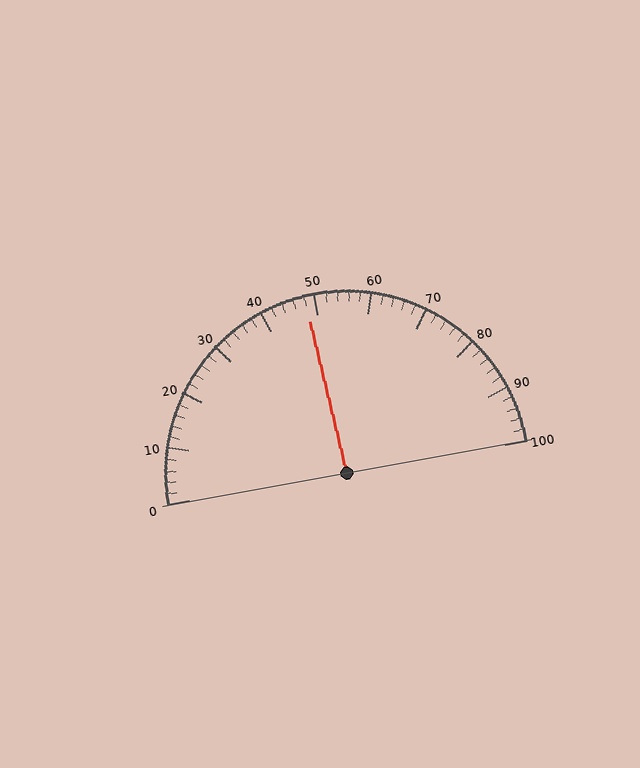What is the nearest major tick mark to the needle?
The nearest major tick mark is 50.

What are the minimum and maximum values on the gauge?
The gauge ranges from 0 to 100.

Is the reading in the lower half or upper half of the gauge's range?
The reading is in the lower half of the range (0 to 100).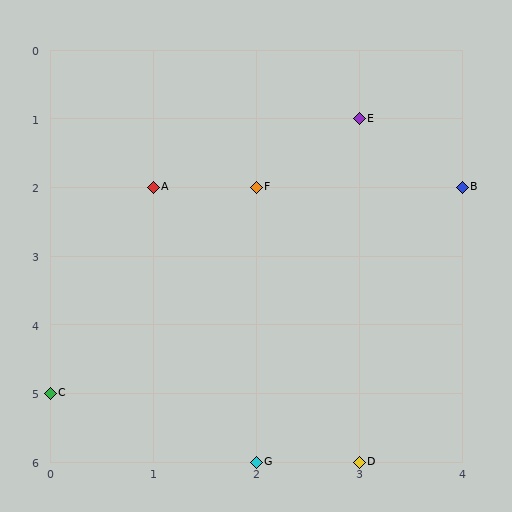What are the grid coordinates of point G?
Point G is at grid coordinates (2, 6).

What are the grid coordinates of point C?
Point C is at grid coordinates (0, 5).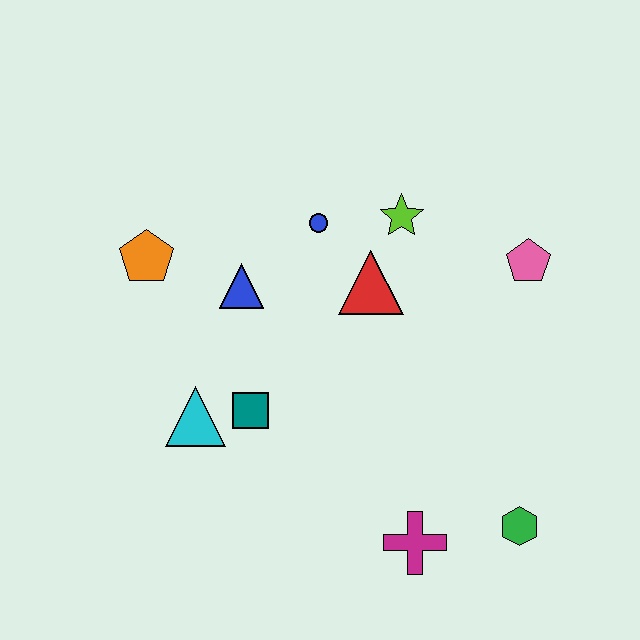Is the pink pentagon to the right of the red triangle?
Yes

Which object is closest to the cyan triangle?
The teal square is closest to the cyan triangle.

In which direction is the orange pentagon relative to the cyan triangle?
The orange pentagon is above the cyan triangle.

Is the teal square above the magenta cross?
Yes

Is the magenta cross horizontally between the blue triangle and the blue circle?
No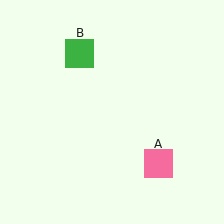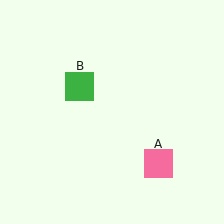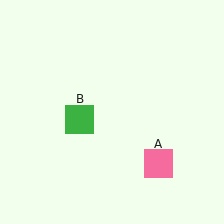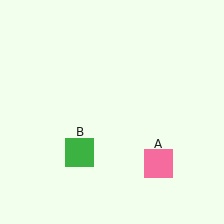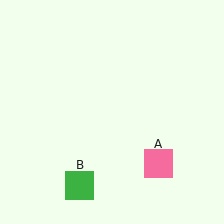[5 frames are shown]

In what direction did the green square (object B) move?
The green square (object B) moved down.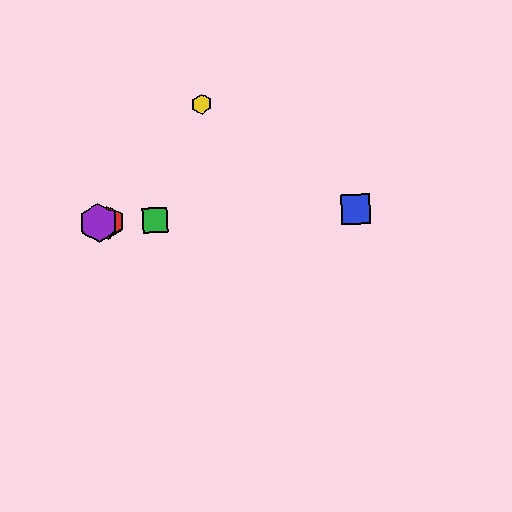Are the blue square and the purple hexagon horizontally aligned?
Yes, both are at y≈209.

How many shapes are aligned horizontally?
4 shapes (the red hexagon, the blue square, the green square, the purple hexagon) are aligned horizontally.